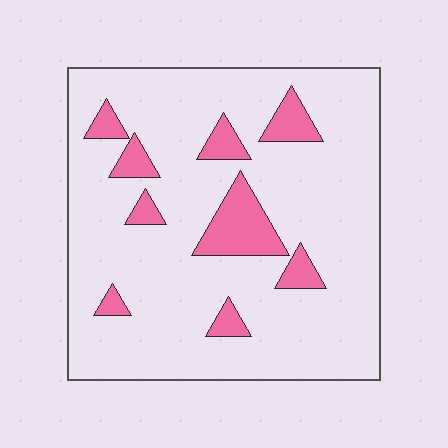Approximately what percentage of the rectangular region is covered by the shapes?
Approximately 15%.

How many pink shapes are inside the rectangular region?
9.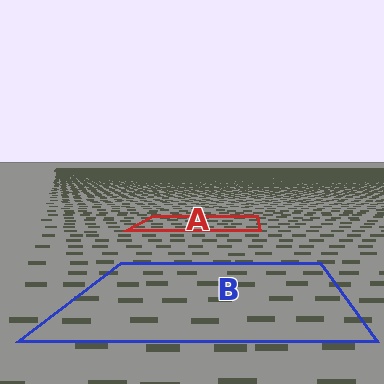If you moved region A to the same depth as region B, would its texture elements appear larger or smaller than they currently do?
They would appear larger. At a closer depth, the same texture elements are projected at a bigger on-screen size.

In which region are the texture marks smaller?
The texture marks are smaller in region A, because it is farther away.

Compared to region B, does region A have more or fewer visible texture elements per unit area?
Region A has more texture elements per unit area — they are packed more densely because it is farther away.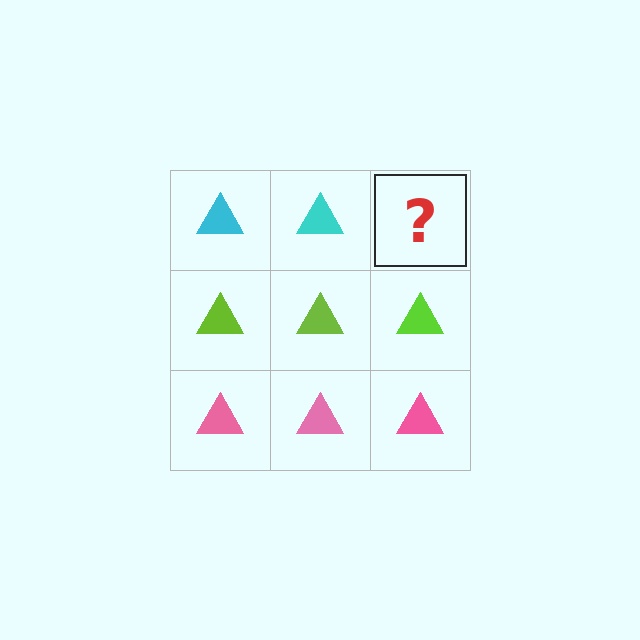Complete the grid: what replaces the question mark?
The question mark should be replaced with a cyan triangle.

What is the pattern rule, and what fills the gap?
The rule is that each row has a consistent color. The gap should be filled with a cyan triangle.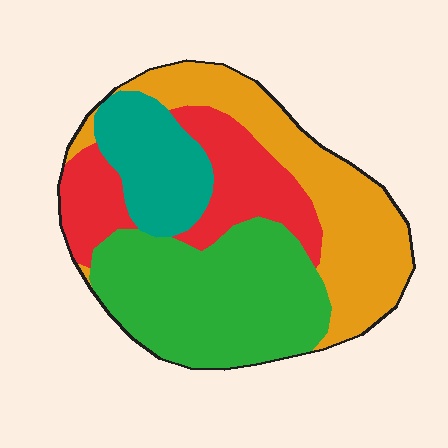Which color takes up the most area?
Green, at roughly 35%.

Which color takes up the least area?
Teal, at roughly 15%.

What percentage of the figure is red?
Red takes up about one fifth (1/5) of the figure.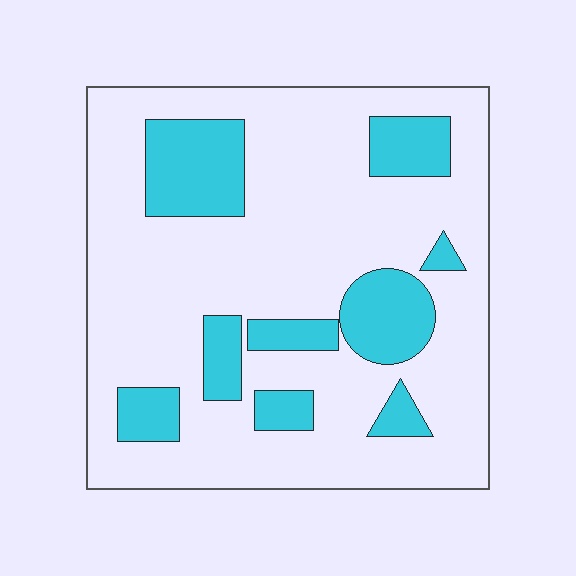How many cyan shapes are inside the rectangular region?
9.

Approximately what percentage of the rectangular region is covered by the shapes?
Approximately 25%.